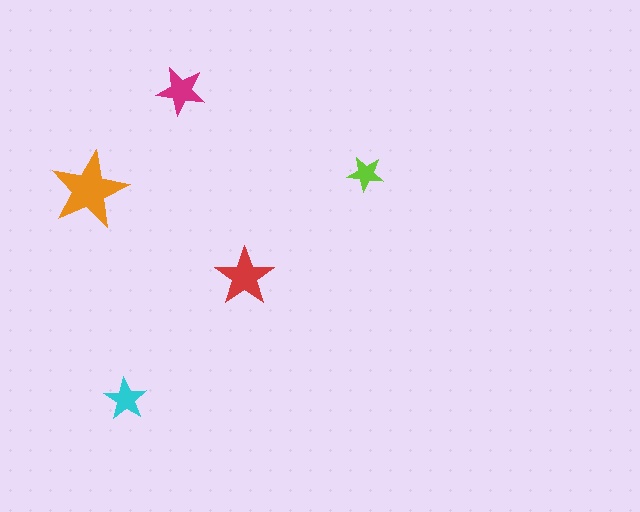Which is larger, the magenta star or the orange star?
The orange one.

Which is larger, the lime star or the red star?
The red one.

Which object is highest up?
The magenta star is topmost.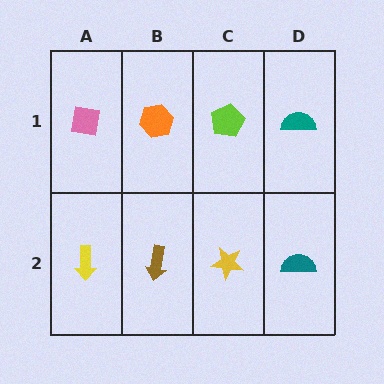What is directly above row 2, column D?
A teal semicircle.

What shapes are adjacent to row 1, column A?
A yellow arrow (row 2, column A), an orange hexagon (row 1, column B).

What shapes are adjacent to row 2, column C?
A lime pentagon (row 1, column C), a brown arrow (row 2, column B), a teal semicircle (row 2, column D).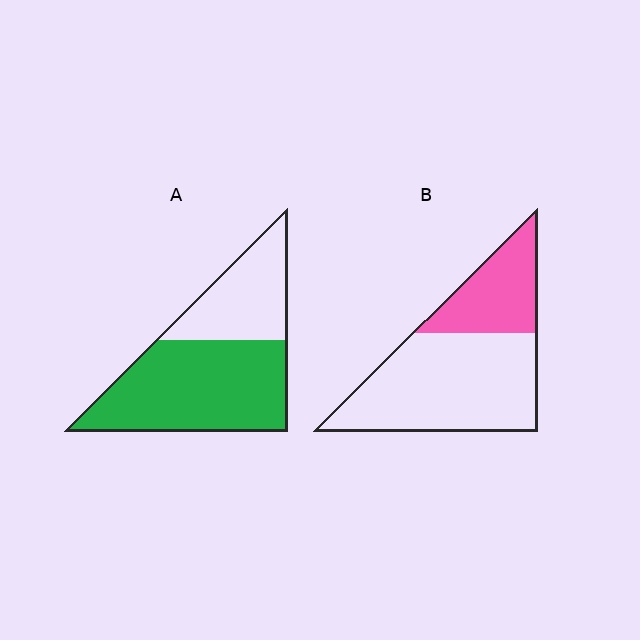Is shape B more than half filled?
No.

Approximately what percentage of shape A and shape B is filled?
A is approximately 65% and B is approximately 30%.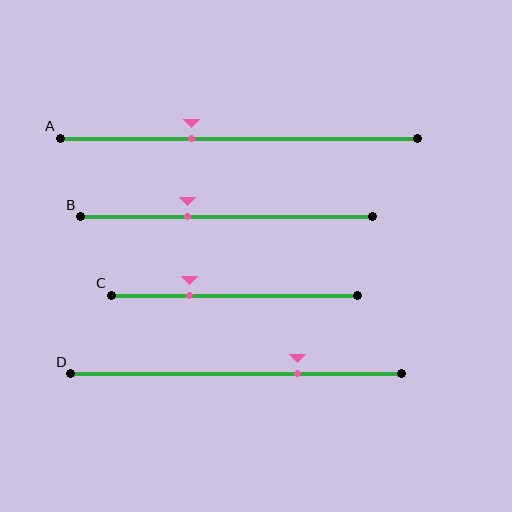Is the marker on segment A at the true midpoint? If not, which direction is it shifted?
No, the marker on segment A is shifted to the left by about 13% of the segment length.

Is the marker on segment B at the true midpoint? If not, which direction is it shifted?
No, the marker on segment B is shifted to the left by about 13% of the segment length.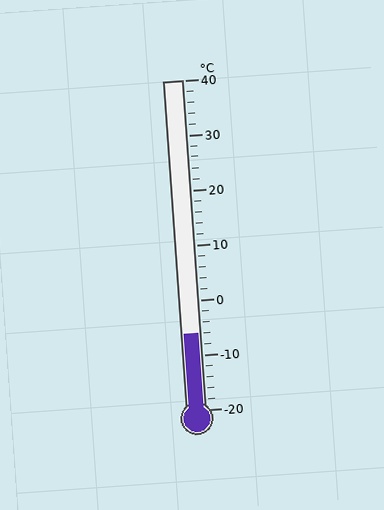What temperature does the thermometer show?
The thermometer shows approximately -6°C.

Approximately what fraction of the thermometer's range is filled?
The thermometer is filled to approximately 25% of its range.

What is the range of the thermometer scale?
The thermometer scale ranges from -20°C to 40°C.